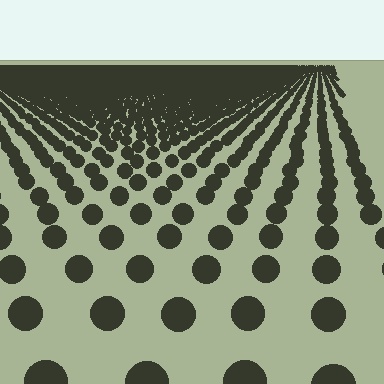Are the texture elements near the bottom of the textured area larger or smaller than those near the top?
Larger. Near the bottom, elements are closer to the viewer and appear at a bigger on-screen size.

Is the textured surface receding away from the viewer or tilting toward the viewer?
The surface is receding away from the viewer. Texture elements get smaller and denser toward the top.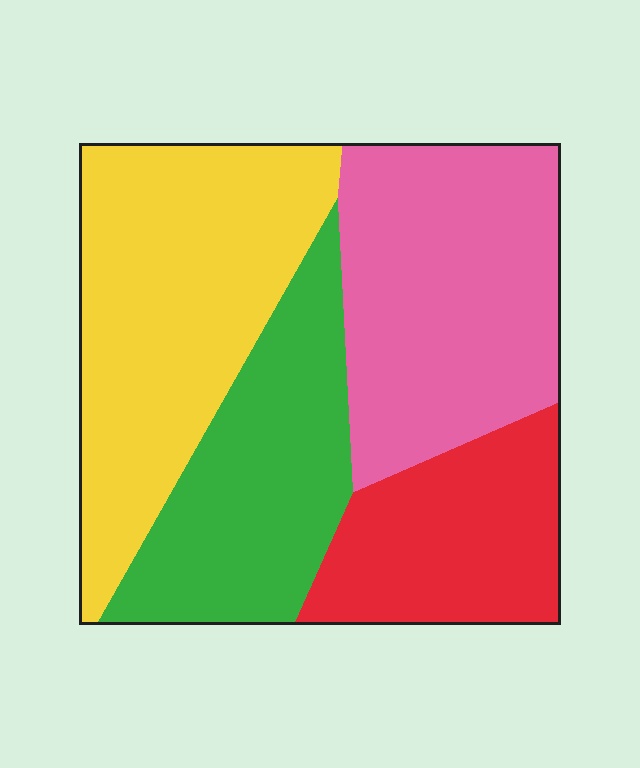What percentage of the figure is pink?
Pink takes up about one quarter (1/4) of the figure.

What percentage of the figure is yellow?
Yellow takes up about one third (1/3) of the figure.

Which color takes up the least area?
Red, at roughly 20%.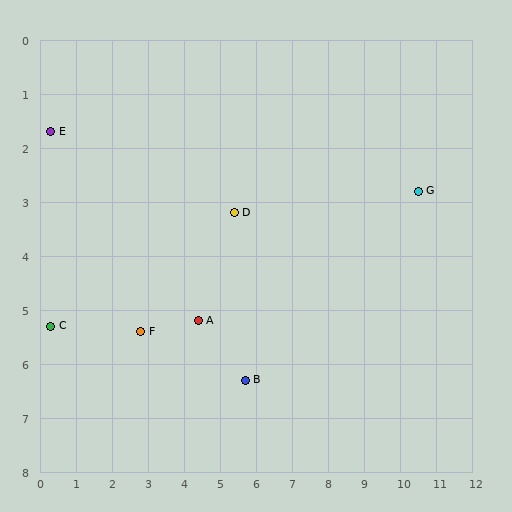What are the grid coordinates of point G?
Point G is at approximately (10.5, 2.8).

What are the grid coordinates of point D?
Point D is at approximately (5.4, 3.2).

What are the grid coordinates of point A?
Point A is at approximately (4.4, 5.2).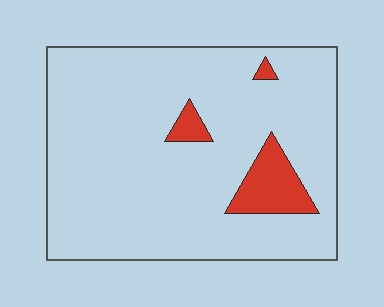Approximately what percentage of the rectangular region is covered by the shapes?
Approximately 10%.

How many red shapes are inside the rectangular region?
3.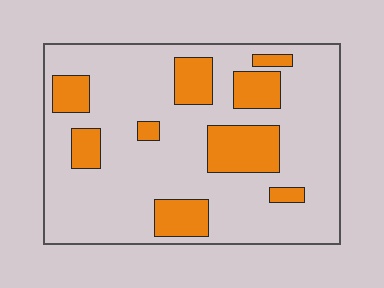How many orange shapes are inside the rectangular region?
9.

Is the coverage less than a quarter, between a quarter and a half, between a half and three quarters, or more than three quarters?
Less than a quarter.